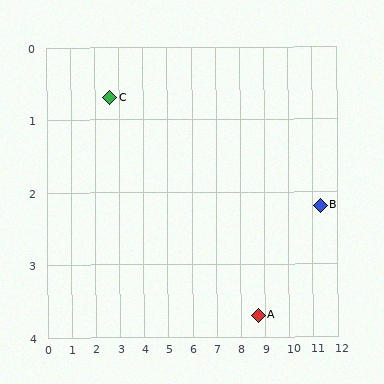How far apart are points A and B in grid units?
Points A and B are about 3.0 grid units apart.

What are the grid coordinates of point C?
Point C is at approximately (2.6, 0.7).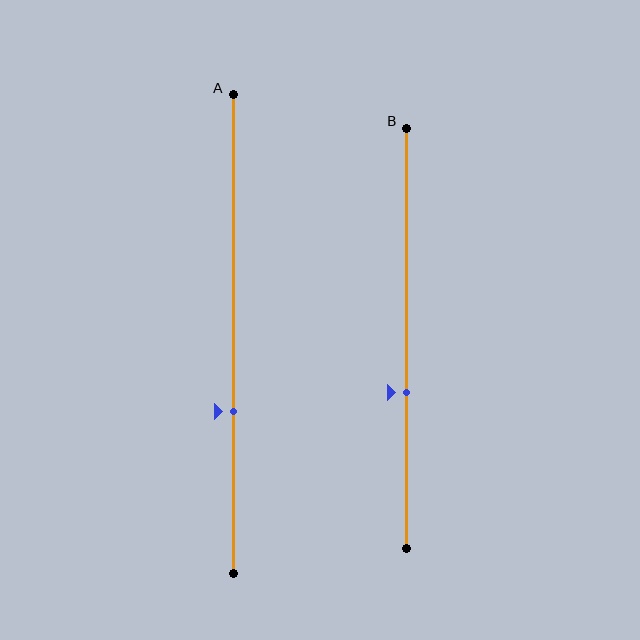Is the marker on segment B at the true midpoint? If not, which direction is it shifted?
No, the marker on segment B is shifted downward by about 13% of the segment length.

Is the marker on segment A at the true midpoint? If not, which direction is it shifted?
No, the marker on segment A is shifted downward by about 16% of the segment length.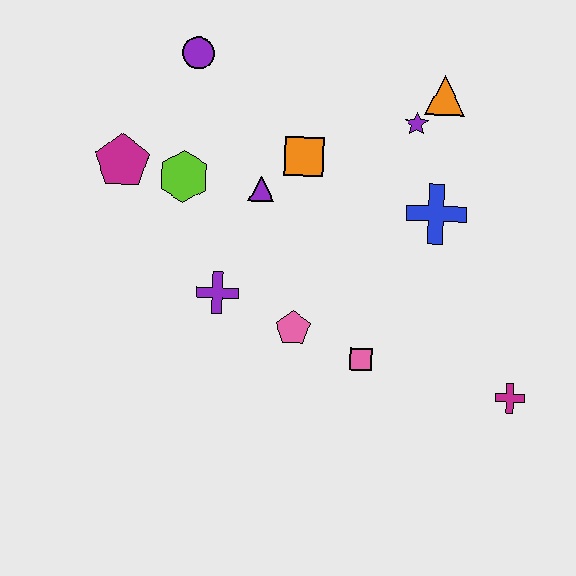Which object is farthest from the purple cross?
The magenta cross is farthest from the purple cross.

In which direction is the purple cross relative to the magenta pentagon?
The purple cross is below the magenta pentagon.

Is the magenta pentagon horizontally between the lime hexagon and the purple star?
No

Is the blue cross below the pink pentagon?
No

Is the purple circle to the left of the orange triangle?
Yes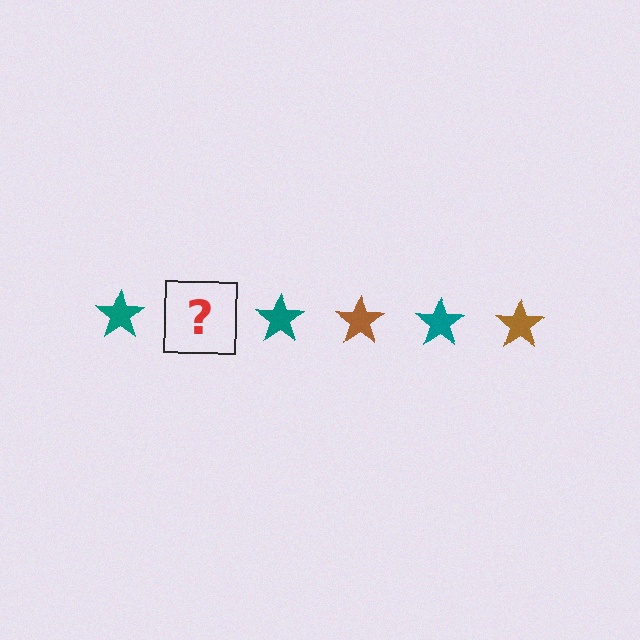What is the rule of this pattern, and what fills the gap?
The rule is that the pattern cycles through teal, brown stars. The gap should be filled with a brown star.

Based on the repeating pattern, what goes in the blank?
The blank should be a brown star.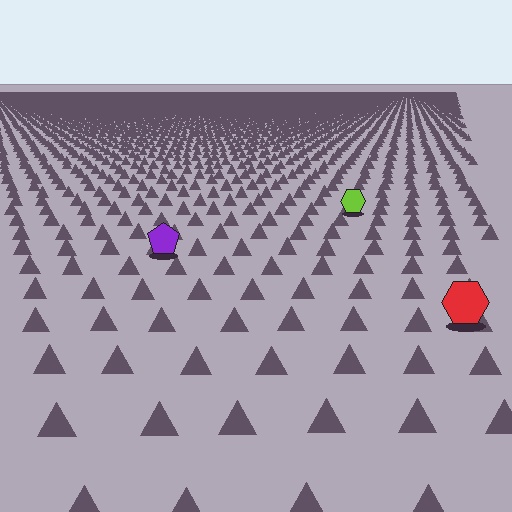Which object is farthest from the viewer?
The lime hexagon is farthest from the viewer. It appears smaller and the ground texture around it is denser.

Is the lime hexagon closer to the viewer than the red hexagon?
No. The red hexagon is closer — you can tell from the texture gradient: the ground texture is coarser near it.